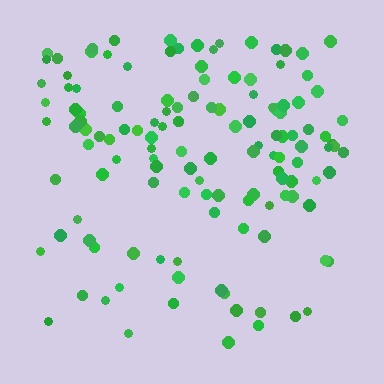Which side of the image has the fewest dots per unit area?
The bottom.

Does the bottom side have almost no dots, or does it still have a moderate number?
Still a moderate number, just noticeably fewer than the top.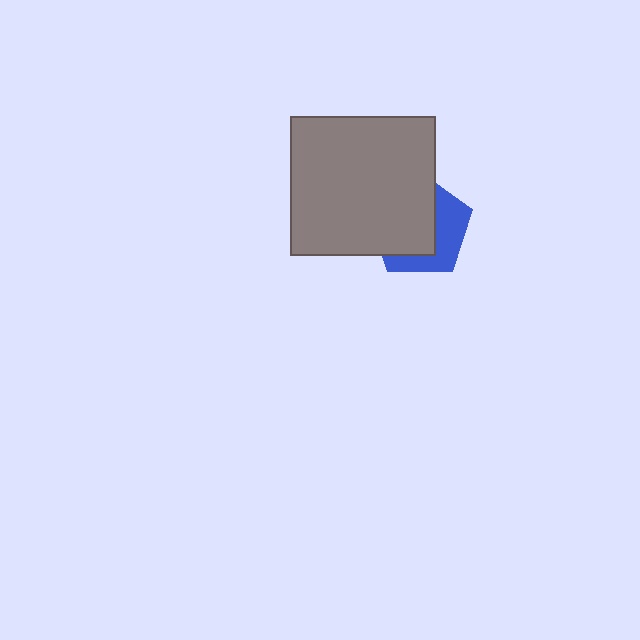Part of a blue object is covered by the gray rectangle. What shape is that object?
It is a pentagon.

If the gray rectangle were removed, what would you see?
You would see the complete blue pentagon.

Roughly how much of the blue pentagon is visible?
A small part of it is visible (roughly 41%).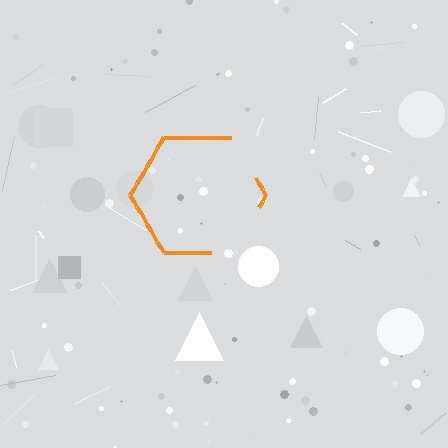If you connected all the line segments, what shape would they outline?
They would outline a hexagon.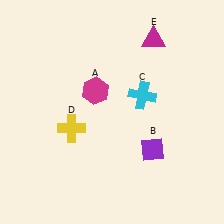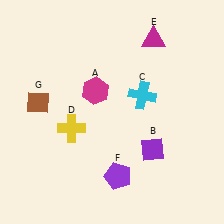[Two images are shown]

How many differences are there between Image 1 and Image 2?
There are 2 differences between the two images.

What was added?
A purple pentagon (F), a brown diamond (G) were added in Image 2.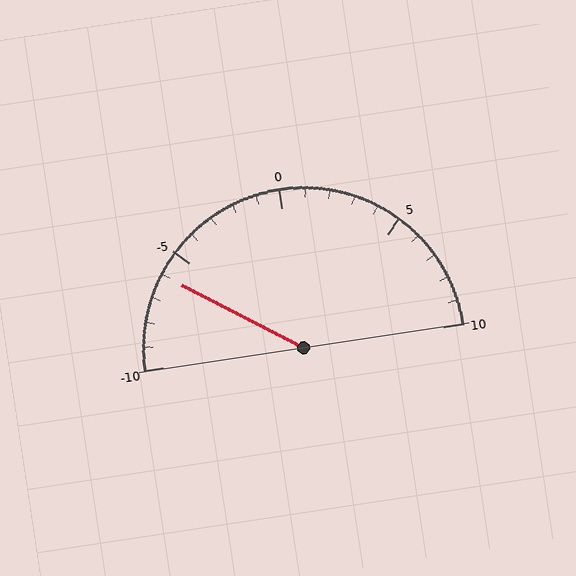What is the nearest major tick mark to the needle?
The nearest major tick mark is -5.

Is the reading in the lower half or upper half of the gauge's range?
The reading is in the lower half of the range (-10 to 10).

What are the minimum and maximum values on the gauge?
The gauge ranges from -10 to 10.